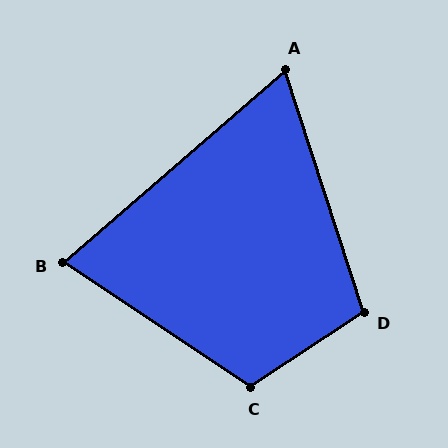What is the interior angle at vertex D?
Approximately 106 degrees (obtuse).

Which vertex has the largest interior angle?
C, at approximately 113 degrees.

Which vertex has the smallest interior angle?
A, at approximately 67 degrees.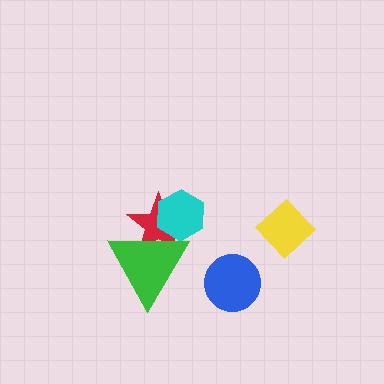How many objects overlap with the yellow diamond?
0 objects overlap with the yellow diamond.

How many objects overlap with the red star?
2 objects overlap with the red star.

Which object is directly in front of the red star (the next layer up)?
The cyan hexagon is directly in front of the red star.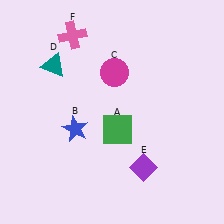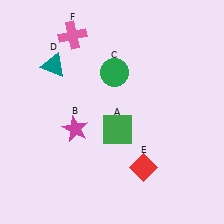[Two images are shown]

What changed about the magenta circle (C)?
In Image 1, C is magenta. In Image 2, it changed to green.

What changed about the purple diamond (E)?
In Image 1, E is purple. In Image 2, it changed to red.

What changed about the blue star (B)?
In Image 1, B is blue. In Image 2, it changed to magenta.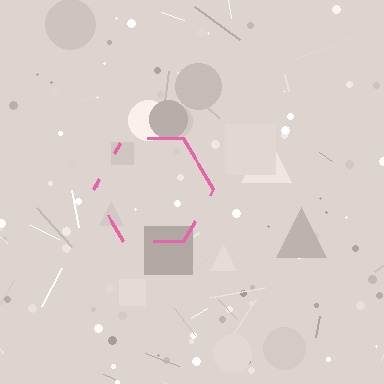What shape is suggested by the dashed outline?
The dashed outline suggests a hexagon.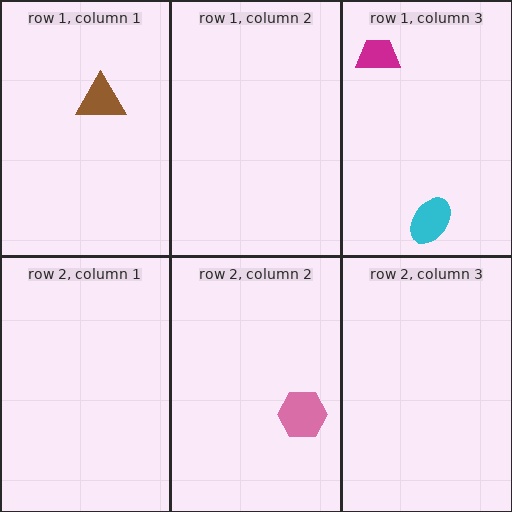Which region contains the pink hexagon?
The row 2, column 2 region.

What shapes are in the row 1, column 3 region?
The magenta trapezoid, the cyan ellipse.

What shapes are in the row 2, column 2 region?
The pink hexagon.